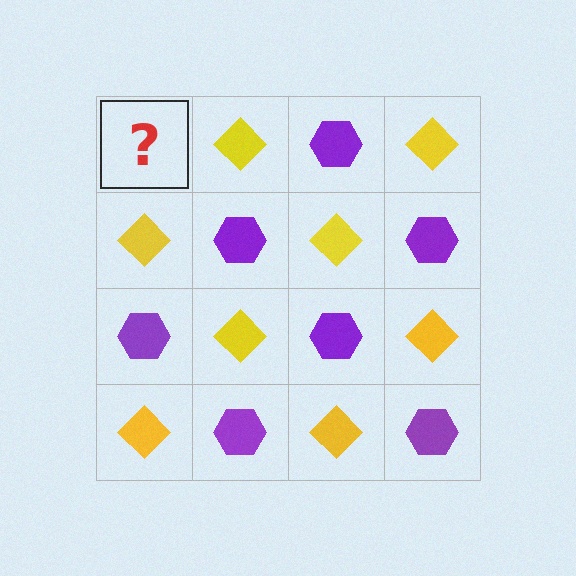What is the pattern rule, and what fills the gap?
The rule is that it alternates purple hexagon and yellow diamond in a checkerboard pattern. The gap should be filled with a purple hexagon.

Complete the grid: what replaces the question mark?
The question mark should be replaced with a purple hexagon.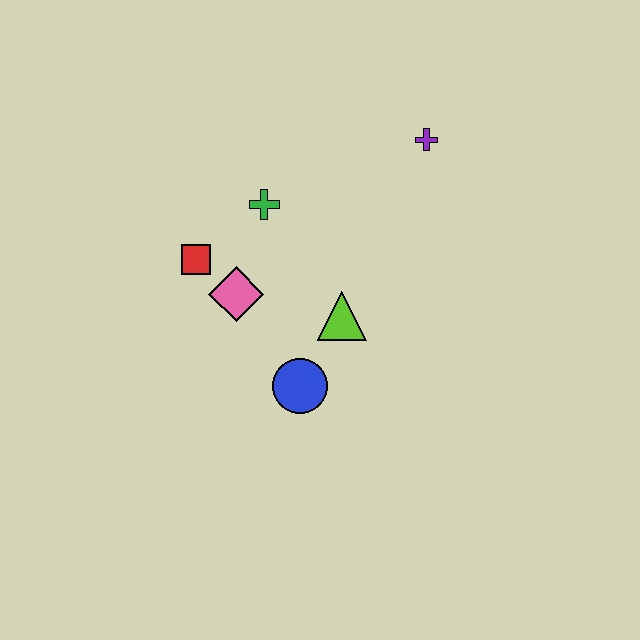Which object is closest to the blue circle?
The lime triangle is closest to the blue circle.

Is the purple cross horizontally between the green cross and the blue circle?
No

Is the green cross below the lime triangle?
No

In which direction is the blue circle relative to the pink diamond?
The blue circle is below the pink diamond.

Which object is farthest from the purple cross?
The blue circle is farthest from the purple cross.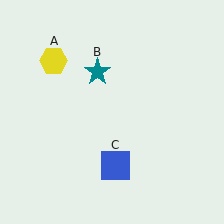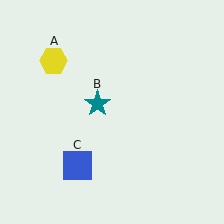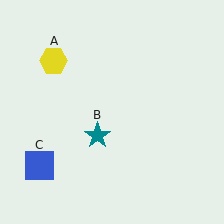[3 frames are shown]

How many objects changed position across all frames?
2 objects changed position: teal star (object B), blue square (object C).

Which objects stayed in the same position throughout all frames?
Yellow hexagon (object A) remained stationary.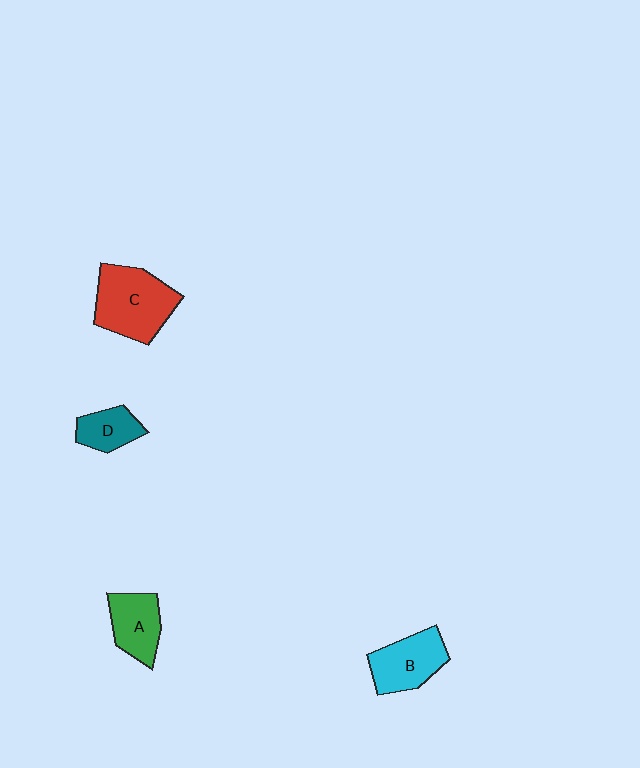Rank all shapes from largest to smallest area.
From largest to smallest: C (red), B (cyan), A (green), D (teal).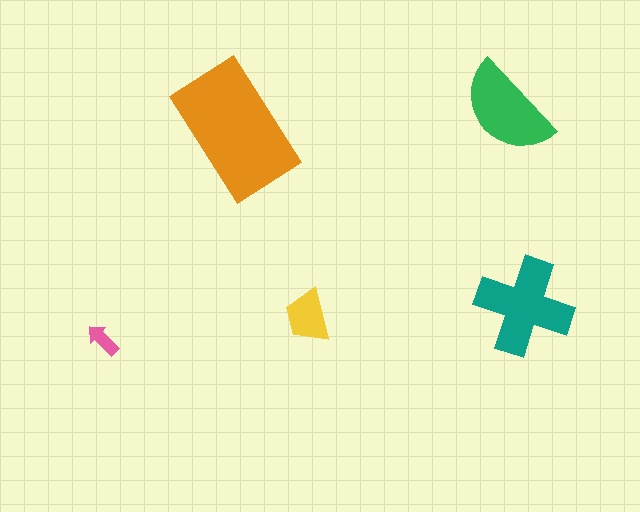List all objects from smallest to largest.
The pink arrow, the yellow trapezoid, the green semicircle, the teal cross, the orange rectangle.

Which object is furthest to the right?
The teal cross is rightmost.